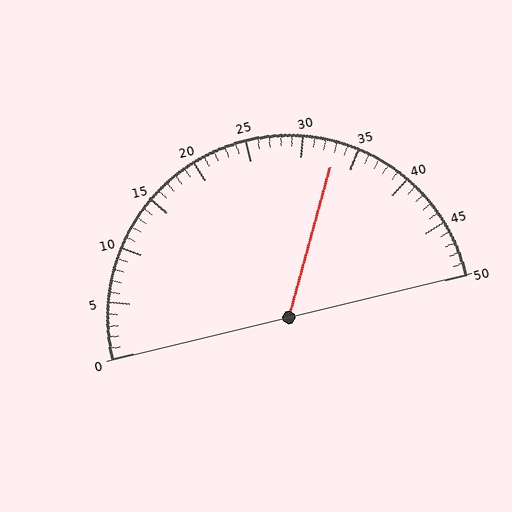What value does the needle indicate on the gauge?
The needle indicates approximately 33.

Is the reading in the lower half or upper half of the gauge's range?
The reading is in the upper half of the range (0 to 50).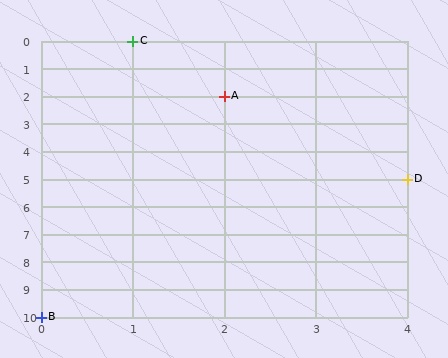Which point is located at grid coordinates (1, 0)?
Point C is at (1, 0).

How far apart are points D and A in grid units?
Points D and A are 2 columns and 3 rows apart (about 3.6 grid units diagonally).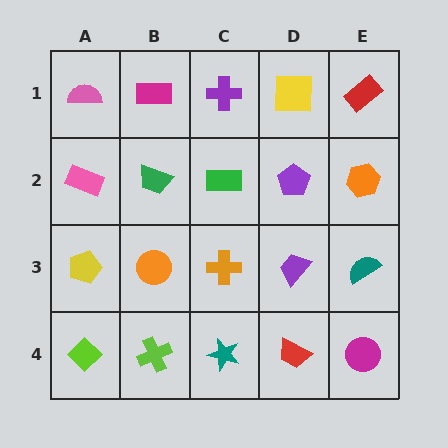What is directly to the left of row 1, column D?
A purple cross.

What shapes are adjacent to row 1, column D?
A purple pentagon (row 2, column D), a purple cross (row 1, column C), a red rectangle (row 1, column E).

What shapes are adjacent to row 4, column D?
A purple trapezoid (row 3, column D), a teal star (row 4, column C), a magenta circle (row 4, column E).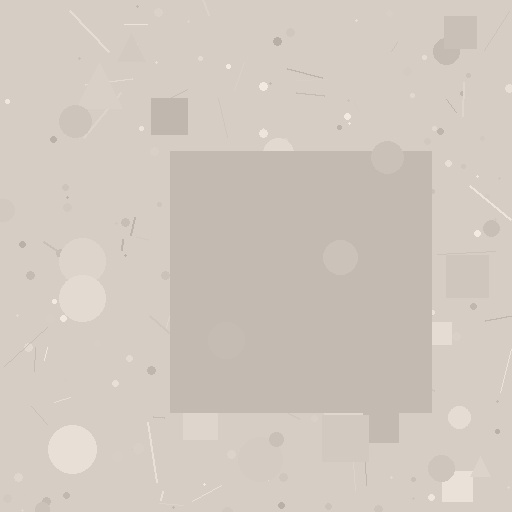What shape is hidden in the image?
A square is hidden in the image.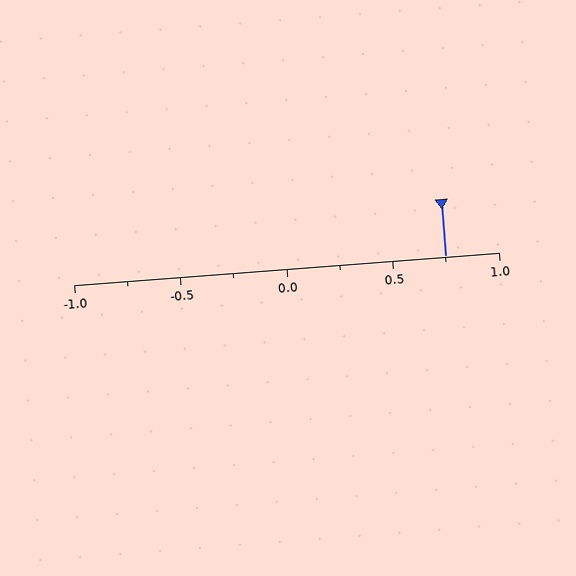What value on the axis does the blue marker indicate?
The marker indicates approximately 0.75.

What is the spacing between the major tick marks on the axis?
The major ticks are spaced 0.5 apart.